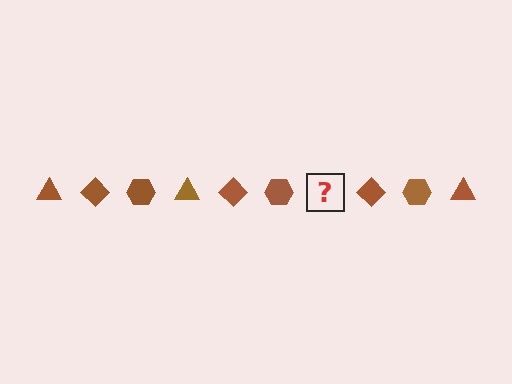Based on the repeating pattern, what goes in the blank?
The blank should be a brown triangle.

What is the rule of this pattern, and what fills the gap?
The rule is that the pattern cycles through triangle, diamond, hexagon shapes in brown. The gap should be filled with a brown triangle.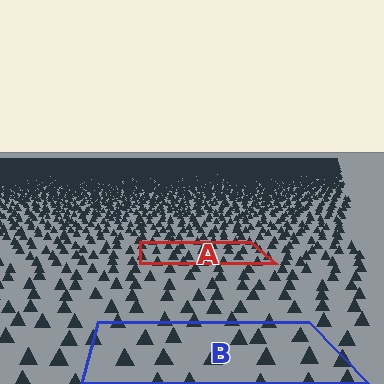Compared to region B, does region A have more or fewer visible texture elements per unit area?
Region A has more texture elements per unit area — they are packed more densely because it is farther away.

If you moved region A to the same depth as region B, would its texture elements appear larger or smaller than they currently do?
They would appear larger. At a closer depth, the same texture elements are projected at a bigger on-screen size.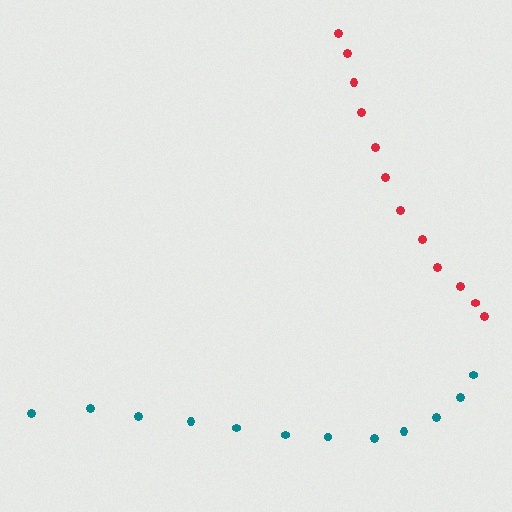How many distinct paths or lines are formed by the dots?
There are 2 distinct paths.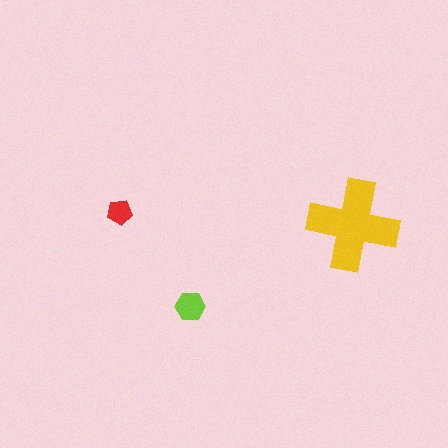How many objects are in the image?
There are 3 objects in the image.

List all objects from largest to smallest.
The yellow cross, the lime hexagon, the red pentagon.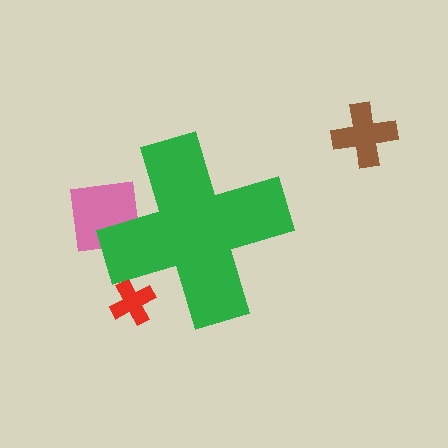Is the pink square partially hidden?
Yes, the pink square is partially hidden behind the green cross.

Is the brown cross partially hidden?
No, the brown cross is fully visible.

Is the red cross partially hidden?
Yes, the red cross is partially hidden behind the green cross.